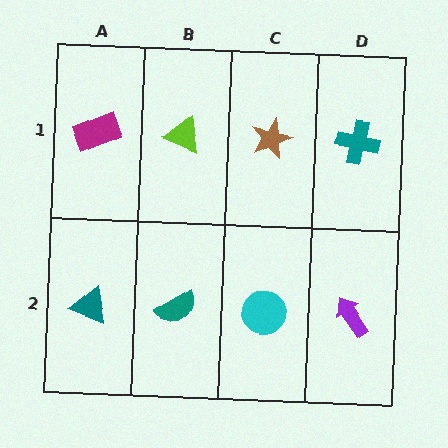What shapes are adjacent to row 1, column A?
A teal triangle (row 2, column A), a lime triangle (row 1, column B).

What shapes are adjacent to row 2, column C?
A brown star (row 1, column C), a teal semicircle (row 2, column B), a purple arrow (row 2, column D).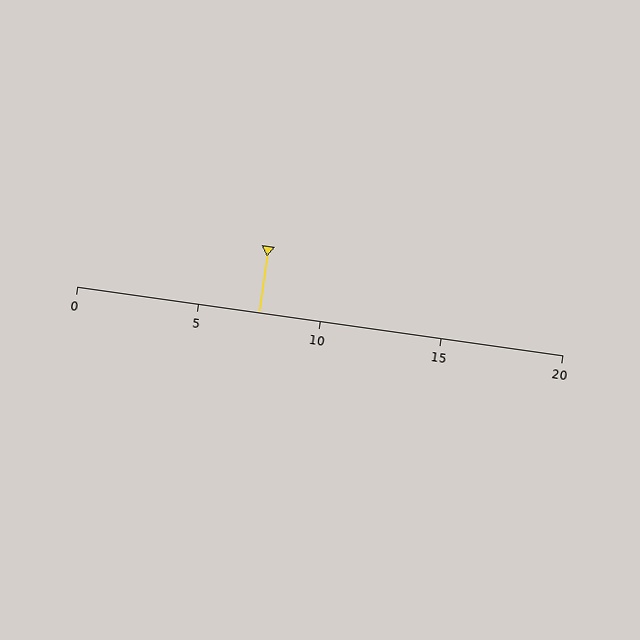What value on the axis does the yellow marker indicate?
The marker indicates approximately 7.5.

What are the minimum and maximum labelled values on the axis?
The axis runs from 0 to 20.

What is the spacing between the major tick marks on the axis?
The major ticks are spaced 5 apart.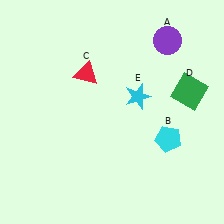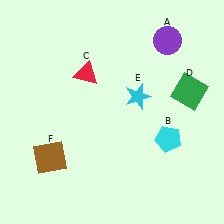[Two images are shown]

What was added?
A brown square (F) was added in Image 2.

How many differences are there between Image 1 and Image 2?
There is 1 difference between the two images.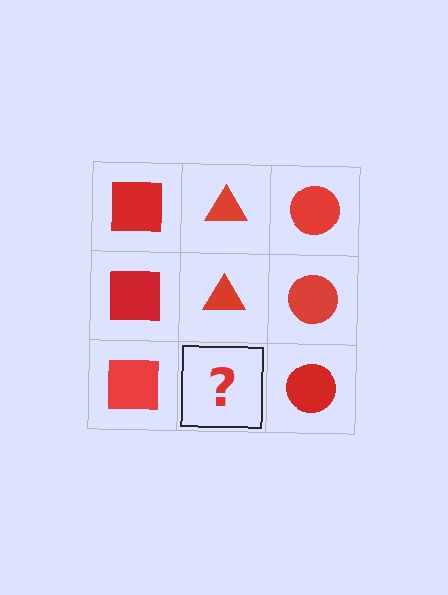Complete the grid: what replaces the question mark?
The question mark should be replaced with a red triangle.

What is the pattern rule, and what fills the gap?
The rule is that each column has a consistent shape. The gap should be filled with a red triangle.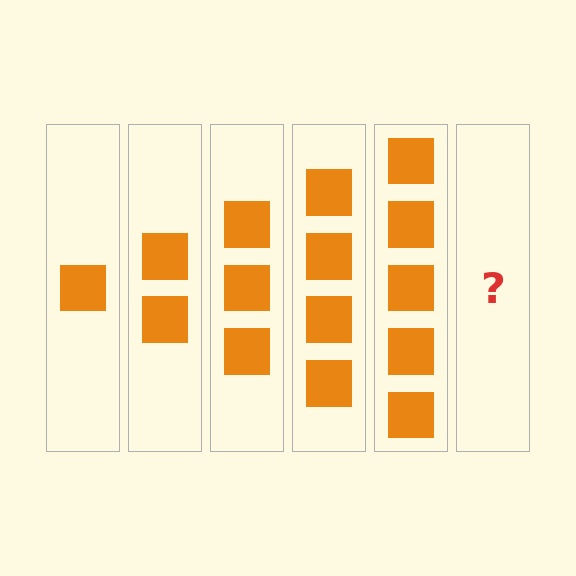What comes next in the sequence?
The next element should be 6 squares.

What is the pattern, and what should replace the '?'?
The pattern is that each step adds one more square. The '?' should be 6 squares.